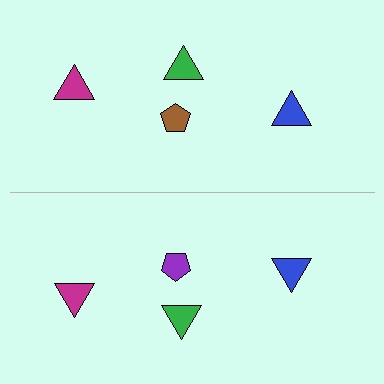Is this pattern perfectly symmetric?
No, the pattern is not perfectly symmetric. The purple pentagon on the bottom side breaks the symmetry — its mirror counterpart is brown.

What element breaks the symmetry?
The purple pentagon on the bottom side breaks the symmetry — its mirror counterpart is brown.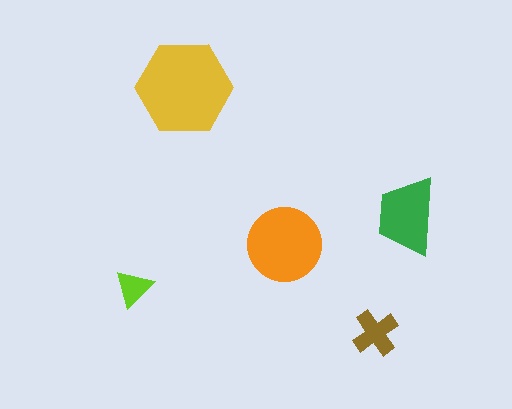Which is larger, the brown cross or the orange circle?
The orange circle.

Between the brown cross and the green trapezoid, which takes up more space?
The green trapezoid.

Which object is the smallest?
The lime triangle.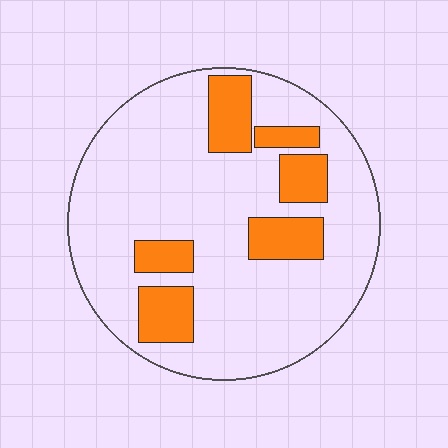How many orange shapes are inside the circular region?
6.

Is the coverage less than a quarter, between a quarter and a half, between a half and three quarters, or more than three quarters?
Less than a quarter.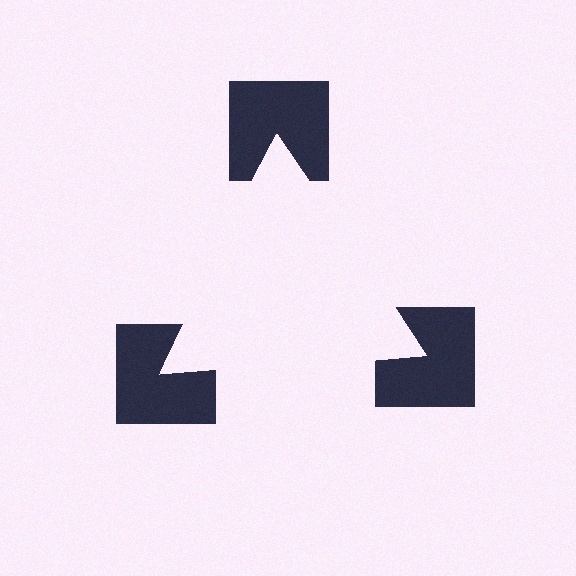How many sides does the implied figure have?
3 sides.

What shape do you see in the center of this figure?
An illusory triangle — its edges are inferred from the aligned wedge cuts in the notched squares, not physically drawn.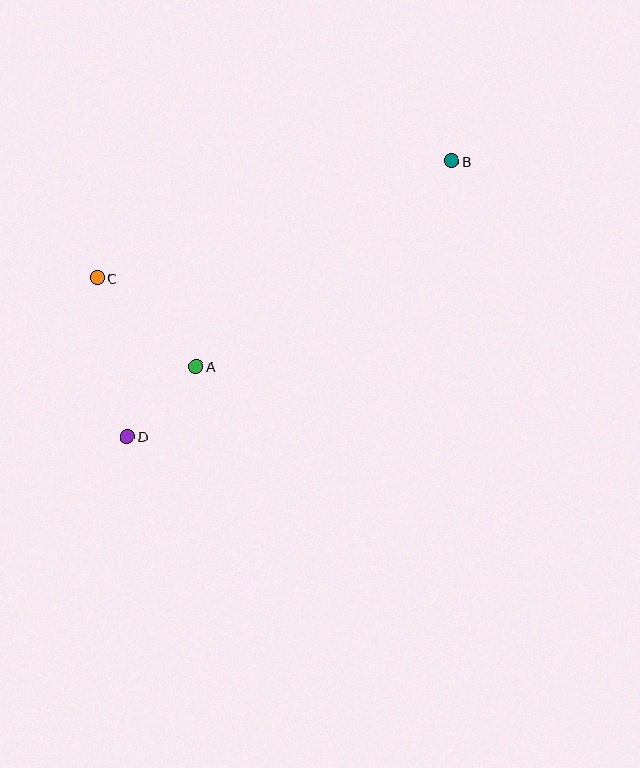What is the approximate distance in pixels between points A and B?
The distance between A and B is approximately 328 pixels.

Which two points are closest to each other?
Points A and D are closest to each other.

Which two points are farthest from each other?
Points B and D are farthest from each other.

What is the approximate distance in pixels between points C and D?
The distance between C and D is approximately 162 pixels.